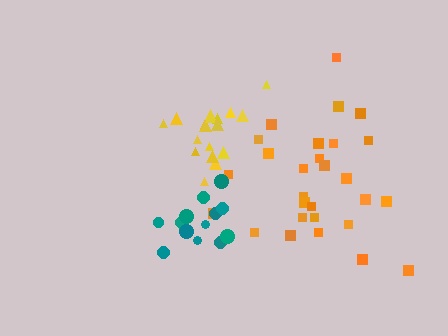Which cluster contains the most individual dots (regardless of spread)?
Orange (28).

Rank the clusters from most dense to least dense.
yellow, teal, orange.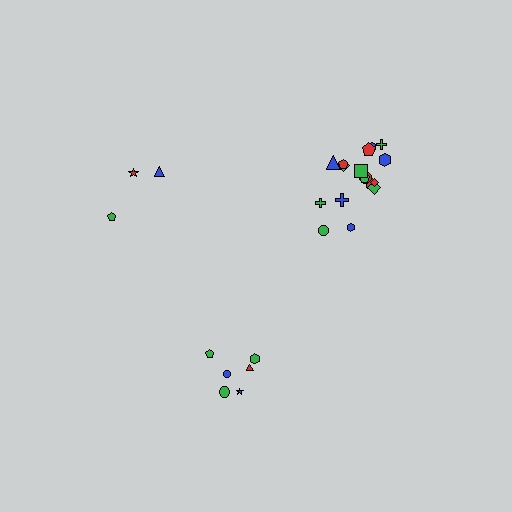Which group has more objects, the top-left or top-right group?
The top-right group.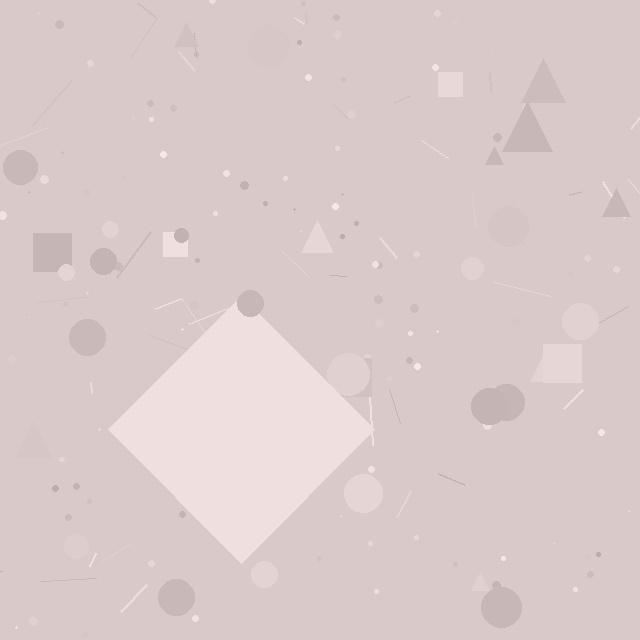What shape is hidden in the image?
A diamond is hidden in the image.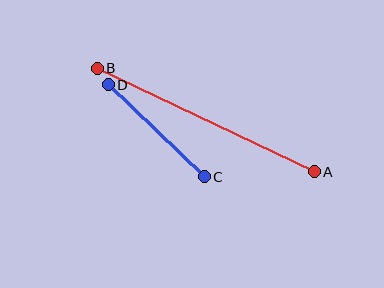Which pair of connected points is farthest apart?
Points A and B are farthest apart.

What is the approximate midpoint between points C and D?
The midpoint is at approximately (156, 131) pixels.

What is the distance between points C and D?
The distance is approximately 133 pixels.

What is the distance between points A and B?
The distance is approximately 240 pixels.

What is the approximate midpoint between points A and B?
The midpoint is at approximately (206, 120) pixels.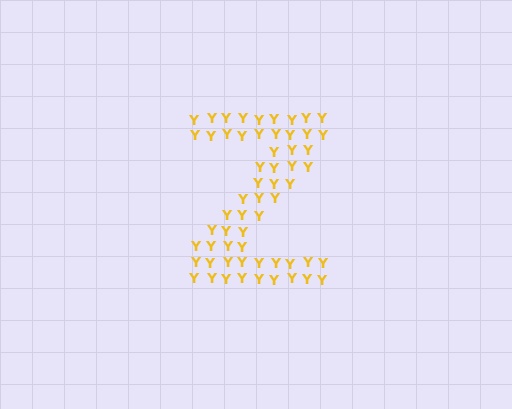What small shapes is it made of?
It is made of small letter Y's.